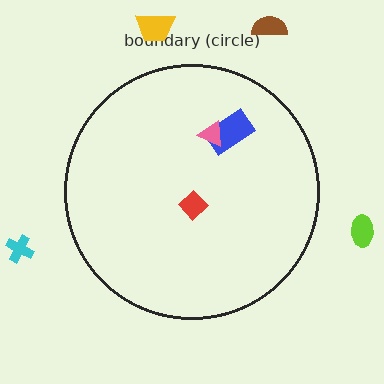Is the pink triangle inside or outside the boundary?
Inside.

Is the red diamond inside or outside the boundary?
Inside.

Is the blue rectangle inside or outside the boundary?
Inside.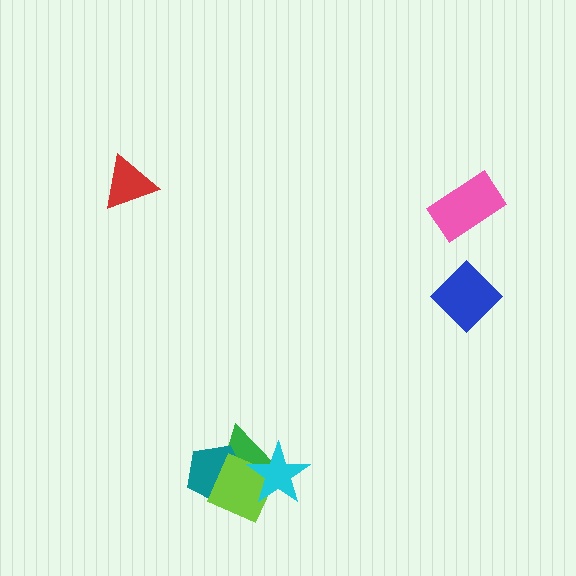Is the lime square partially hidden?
Yes, it is partially covered by another shape.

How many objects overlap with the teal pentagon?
2 objects overlap with the teal pentagon.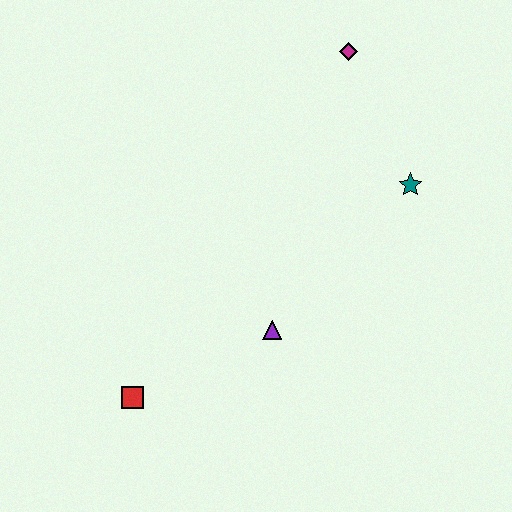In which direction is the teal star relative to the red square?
The teal star is to the right of the red square.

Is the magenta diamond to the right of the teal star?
No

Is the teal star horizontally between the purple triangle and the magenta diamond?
No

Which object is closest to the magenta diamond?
The teal star is closest to the magenta diamond.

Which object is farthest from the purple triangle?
The magenta diamond is farthest from the purple triangle.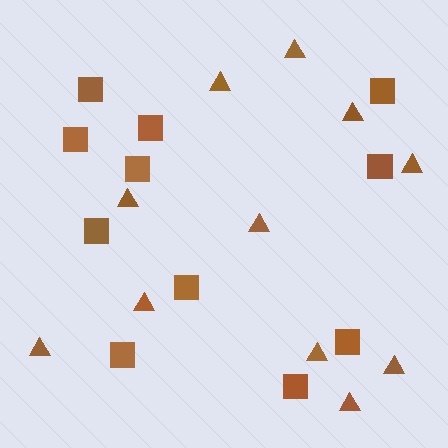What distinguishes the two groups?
There are 2 groups: one group of triangles (11) and one group of squares (11).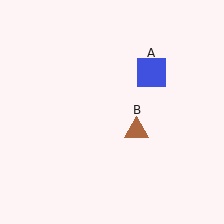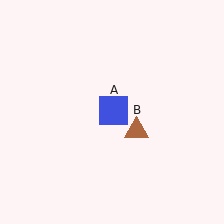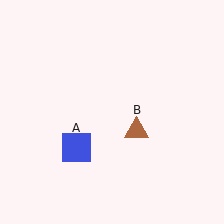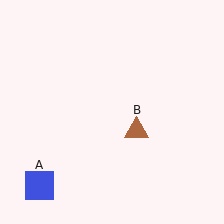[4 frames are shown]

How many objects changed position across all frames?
1 object changed position: blue square (object A).